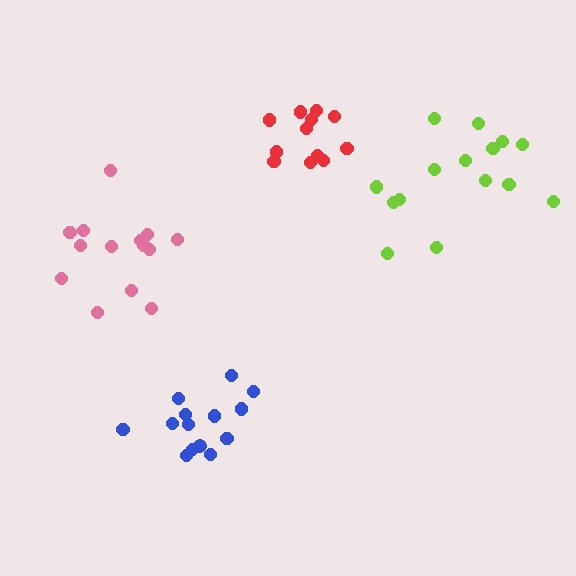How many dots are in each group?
Group 1: 15 dots, Group 2: 14 dots, Group 3: 12 dots, Group 4: 14 dots (55 total).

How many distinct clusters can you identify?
There are 4 distinct clusters.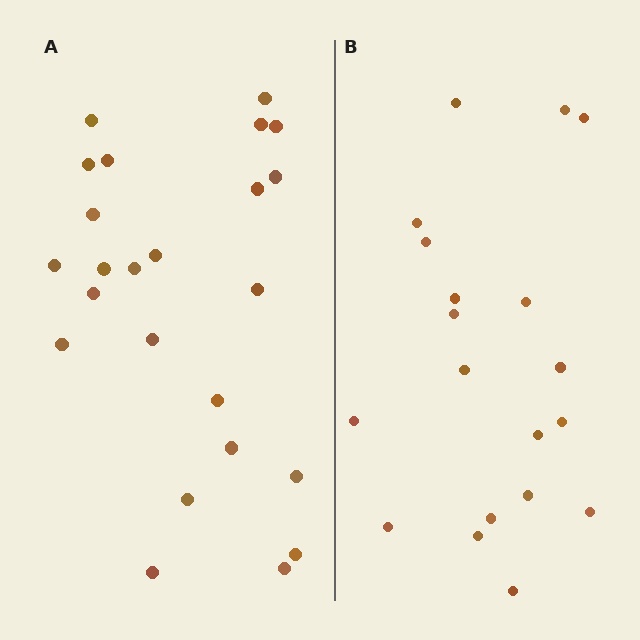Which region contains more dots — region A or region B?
Region A (the left region) has more dots.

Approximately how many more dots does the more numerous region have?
Region A has about 5 more dots than region B.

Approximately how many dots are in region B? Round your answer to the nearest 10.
About 20 dots. (The exact count is 19, which rounds to 20.)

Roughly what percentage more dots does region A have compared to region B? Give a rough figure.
About 25% more.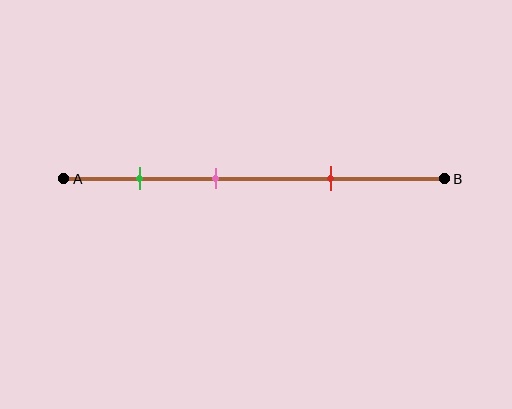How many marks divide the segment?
There are 3 marks dividing the segment.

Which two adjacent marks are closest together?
The green and pink marks are the closest adjacent pair.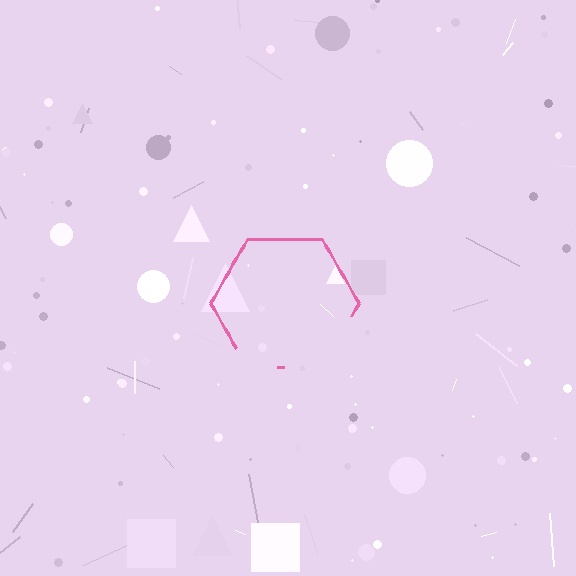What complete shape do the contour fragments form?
The contour fragments form a hexagon.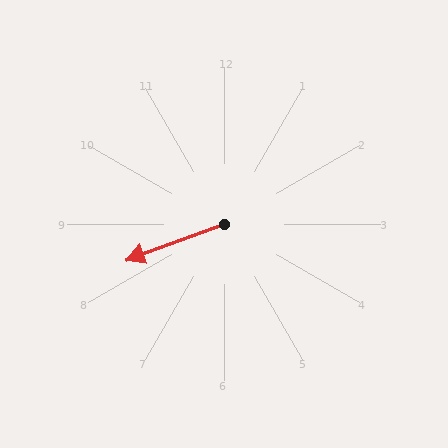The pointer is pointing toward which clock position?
Roughly 8 o'clock.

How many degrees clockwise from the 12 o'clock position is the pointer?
Approximately 250 degrees.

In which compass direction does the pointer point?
West.